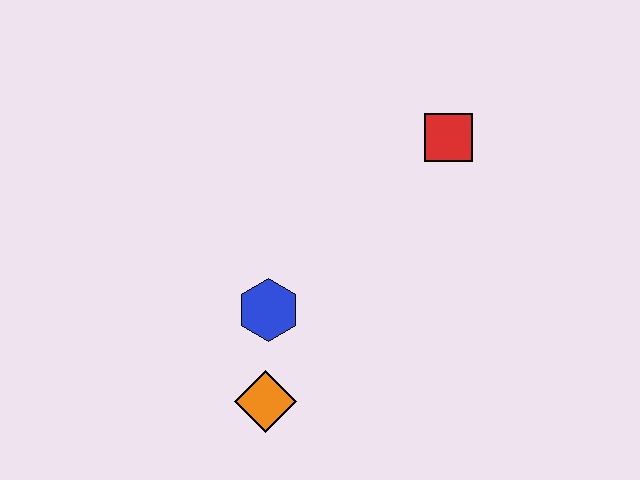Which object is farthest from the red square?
The orange diamond is farthest from the red square.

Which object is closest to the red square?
The blue hexagon is closest to the red square.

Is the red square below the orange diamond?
No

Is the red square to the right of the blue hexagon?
Yes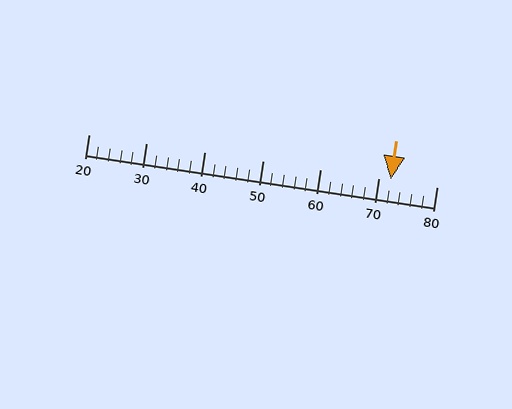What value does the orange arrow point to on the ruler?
The orange arrow points to approximately 72.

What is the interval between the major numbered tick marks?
The major tick marks are spaced 10 units apart.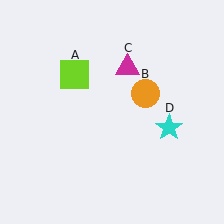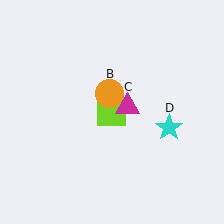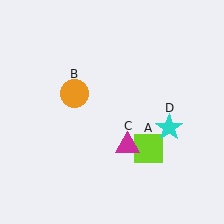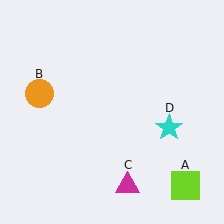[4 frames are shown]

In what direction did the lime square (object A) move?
The lime square (object A) moved down and to the right.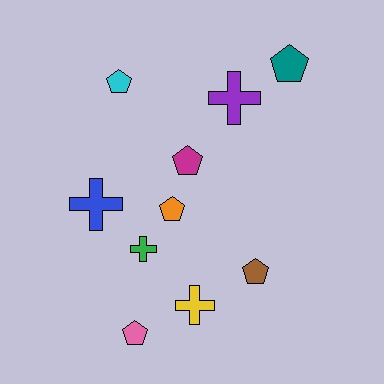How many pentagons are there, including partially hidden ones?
There are 6 pentagons.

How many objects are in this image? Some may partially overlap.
There are 10 objects.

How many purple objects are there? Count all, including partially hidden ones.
There is 1 purple object.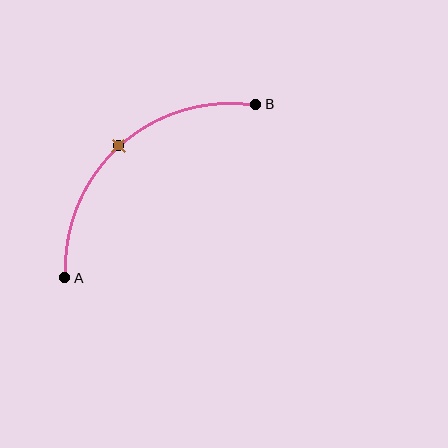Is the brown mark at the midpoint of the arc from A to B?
Yes. The brown mark lies on the arc at equal arc-length from both A and B — it is the arc midpoint.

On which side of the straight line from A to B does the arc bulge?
The arc bulges above and to the left of the straight line connecting A and B.